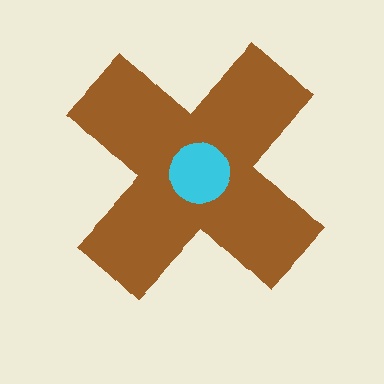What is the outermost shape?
The brown cross.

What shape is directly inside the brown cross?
The cyan circle.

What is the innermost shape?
The cyan circle.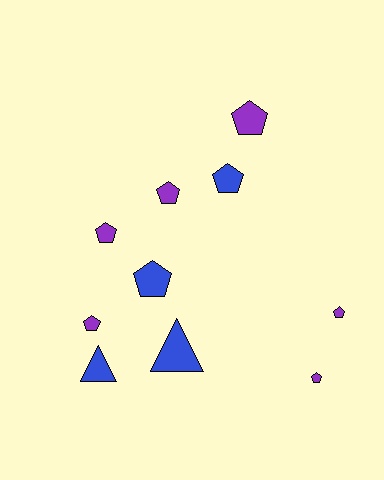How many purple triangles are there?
There are no purple triangles.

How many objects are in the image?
There are 10 objects.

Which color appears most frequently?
Purple, with 6 objects.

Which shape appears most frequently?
Pentagon, with 8 objects.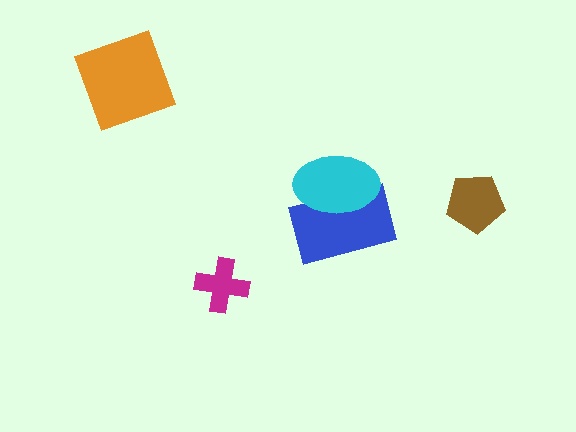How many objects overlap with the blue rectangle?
1 object overlaps with the blue rectangle.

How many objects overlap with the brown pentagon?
0 objects overlap with the brown pentagon.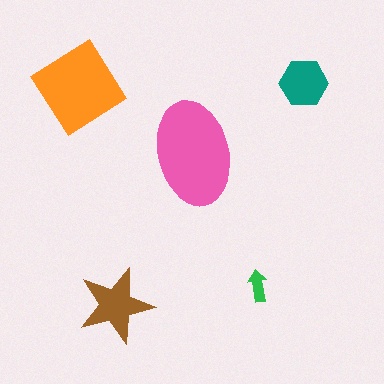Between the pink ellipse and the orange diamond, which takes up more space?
The pink ellipse.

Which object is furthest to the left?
The orange diamond is leftmost.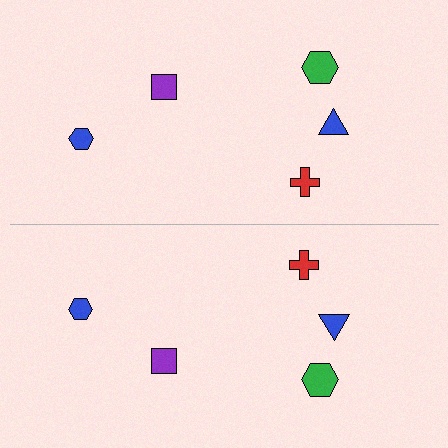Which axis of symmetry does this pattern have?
The pattern has a horizontal axis of symmetry running through the center of the image.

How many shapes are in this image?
There are 10 shapes in this image.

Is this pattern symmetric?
Yes, this pattern has bilateral (reflection) symmetry.